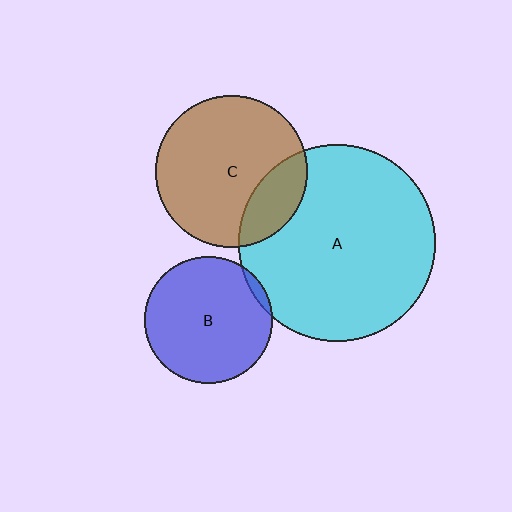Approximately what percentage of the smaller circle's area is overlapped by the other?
Approximately 5%.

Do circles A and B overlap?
Yes.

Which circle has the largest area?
Circle A (cyan).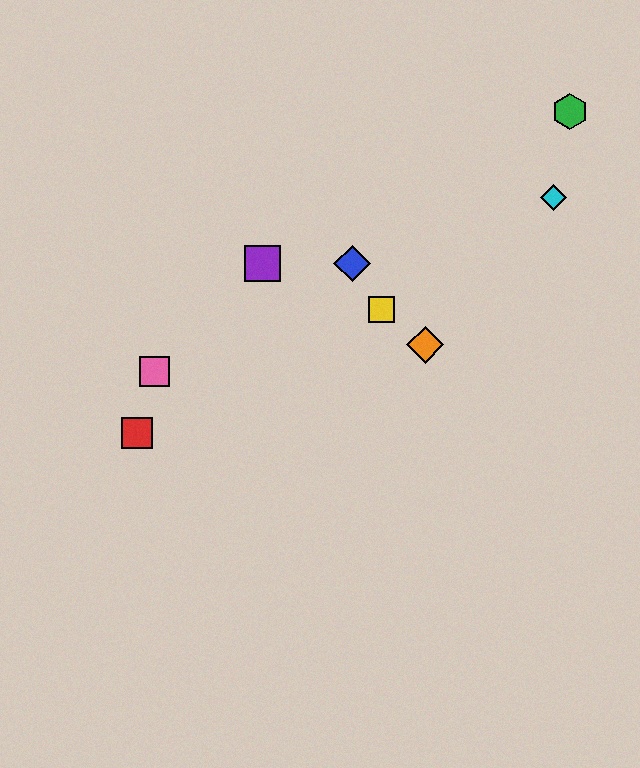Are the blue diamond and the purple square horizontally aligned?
Yes, both are at y≈264.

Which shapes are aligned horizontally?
The blue diamond, the purple square are aligned horizontally.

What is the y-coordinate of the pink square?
The pink square is at y≈371.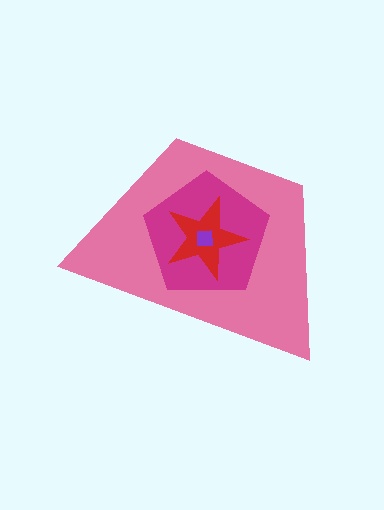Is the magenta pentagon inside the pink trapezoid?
Yes.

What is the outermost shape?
The pink trapezoid.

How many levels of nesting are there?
4.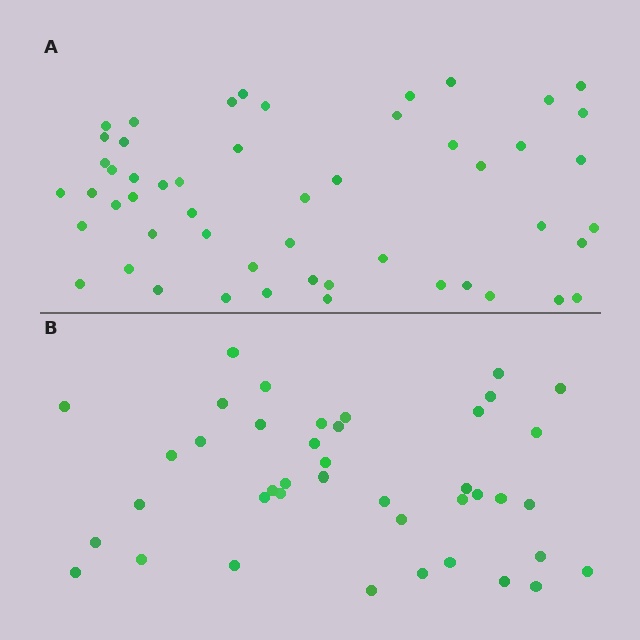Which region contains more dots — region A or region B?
Region A (the top region) has more dots.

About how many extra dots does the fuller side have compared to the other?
Region A has roughly 12 or so more dots than region B.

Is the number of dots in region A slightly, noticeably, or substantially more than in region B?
Region A has noticeably more, but not dramatically so. The ratio is roughly 1.3 to 1.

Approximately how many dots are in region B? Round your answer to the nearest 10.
About 40 dots. (The exact count is 41, which rounds to 40.)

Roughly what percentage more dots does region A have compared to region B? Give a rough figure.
About 25% more.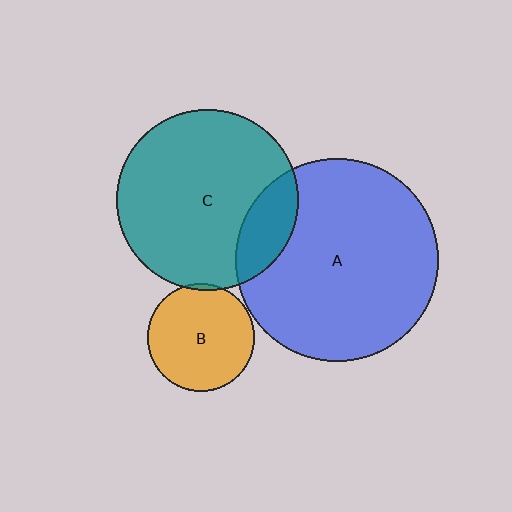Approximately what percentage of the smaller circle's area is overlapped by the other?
Approximately 5%.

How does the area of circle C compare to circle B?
Approximately 2.8 times.